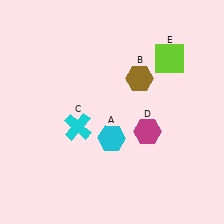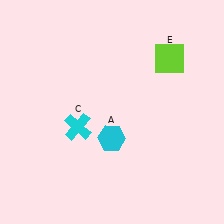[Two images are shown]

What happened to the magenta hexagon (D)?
The magenta hexagon (D) was removed in Image 2. It was in the bottom-right area of Image 1.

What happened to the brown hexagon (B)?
The brown hexagon (B) was removed in Image 2. It was in the top-right area of Image 1.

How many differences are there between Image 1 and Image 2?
There are 2 differences between the two images.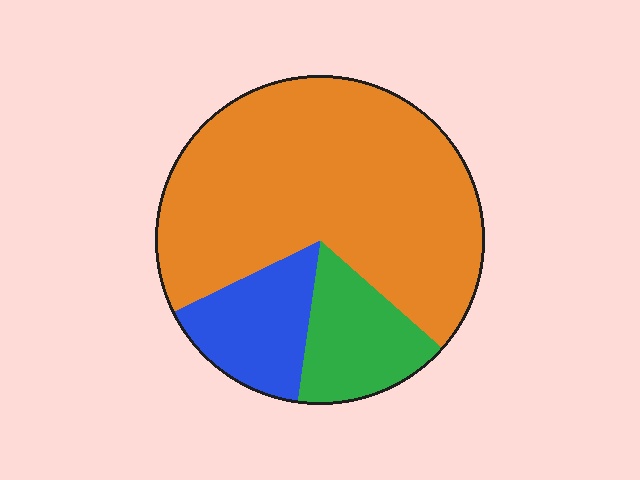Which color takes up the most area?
Orange, at roughly 70%.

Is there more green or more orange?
Orange.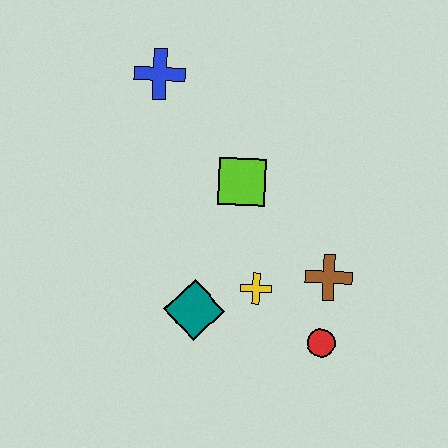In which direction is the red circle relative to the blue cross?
The red circle is below the blue cross.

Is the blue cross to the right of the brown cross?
No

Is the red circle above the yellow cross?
No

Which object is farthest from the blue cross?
The red circle is farthest from the blue cross.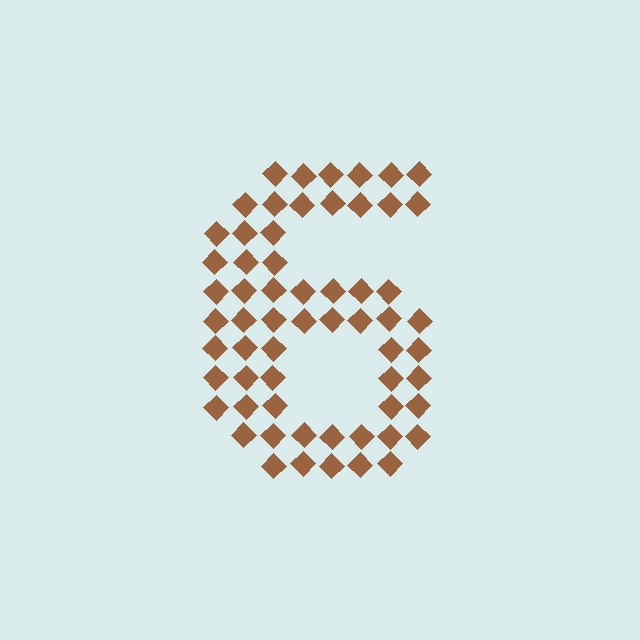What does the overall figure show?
The overall figure shows the digit 6.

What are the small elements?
The small elements are diamonds.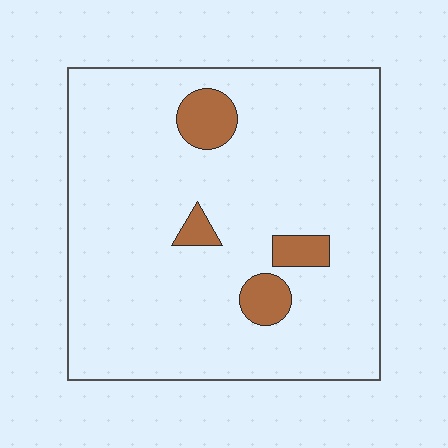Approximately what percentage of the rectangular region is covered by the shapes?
Approximately 10%.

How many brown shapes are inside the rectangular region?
4.